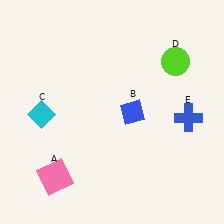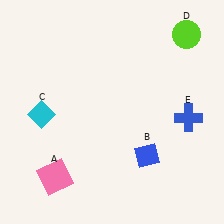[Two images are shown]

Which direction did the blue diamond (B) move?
The blue diamond (B) moved down.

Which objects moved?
The objects that moved are: the blue diamond (B), the lime circle (D).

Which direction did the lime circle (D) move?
The lime circle (D) moved up.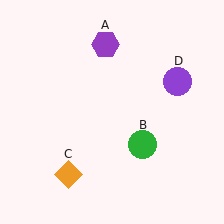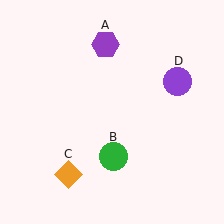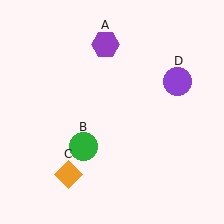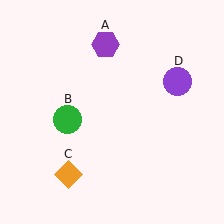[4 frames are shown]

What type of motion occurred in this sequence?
The green circle (object B) rotated clockwise around the center of the scene.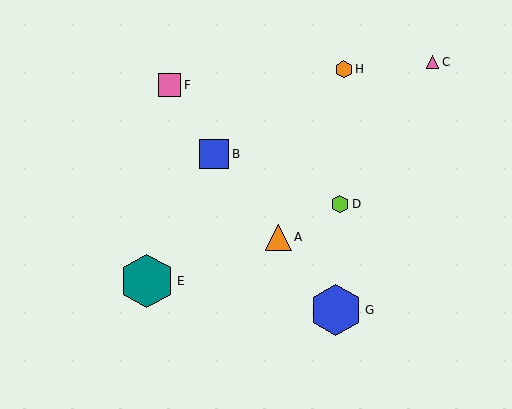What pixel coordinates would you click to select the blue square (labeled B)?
Click at (214, 154) to select the blue square B.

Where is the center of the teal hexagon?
The center of the teal hexagon is at (147, 281).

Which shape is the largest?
The teal hexagon (labeled E) is the largest.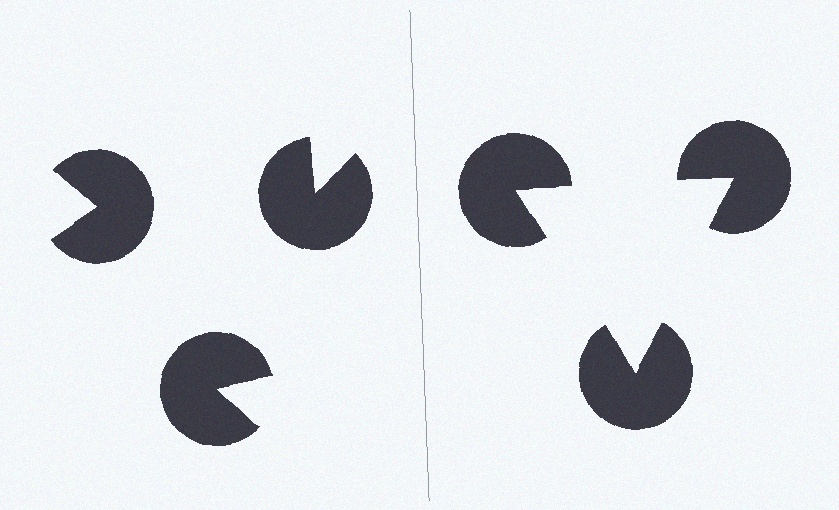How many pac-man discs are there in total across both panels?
6 — 3 on each side.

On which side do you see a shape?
An illusory triangle appears on the right side. On the left side the wedge cuts are rotated, so no coherent shape forms.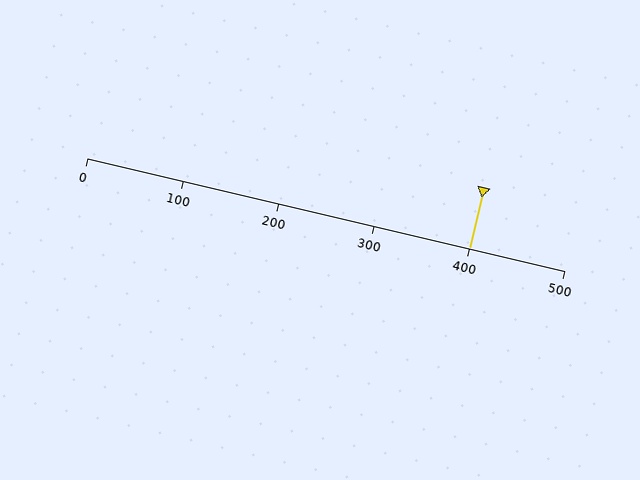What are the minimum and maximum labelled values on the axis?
The axis runs from 0 to 500.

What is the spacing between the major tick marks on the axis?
The major ticks are spaced 100 apart.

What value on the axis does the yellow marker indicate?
The marker indicates approximately 400.